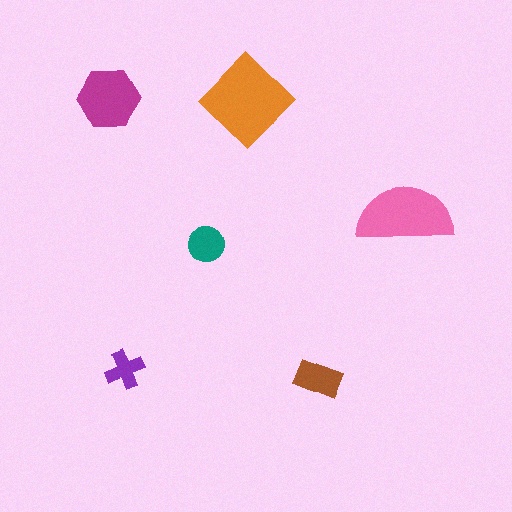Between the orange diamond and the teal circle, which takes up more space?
The orange diamond.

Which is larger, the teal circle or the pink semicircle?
The pink semicircle.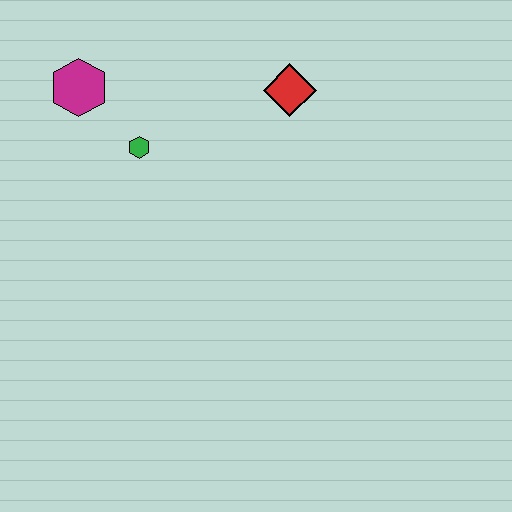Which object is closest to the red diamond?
The green hexagon is closest to the red diamond.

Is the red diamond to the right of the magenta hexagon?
Yes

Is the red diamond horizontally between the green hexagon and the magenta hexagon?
No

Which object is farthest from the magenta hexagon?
The red diamond is farthest from the magenta hexagon.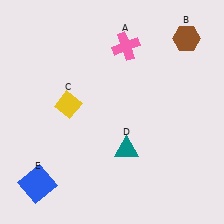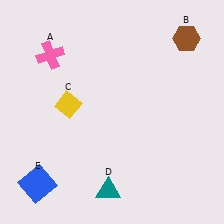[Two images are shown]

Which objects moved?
The objects that moved are: the pink cross (A), the teal triangle (D).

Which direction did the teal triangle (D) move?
The teal triangle (D) moved down.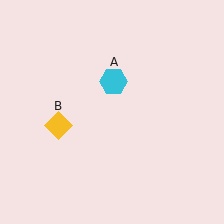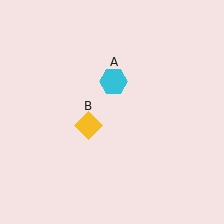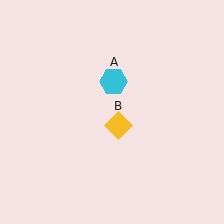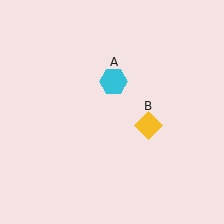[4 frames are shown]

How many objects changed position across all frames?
1 object changed position: yellow diamond (object B).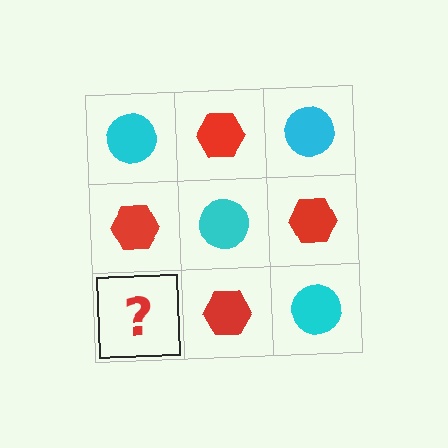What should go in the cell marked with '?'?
The missing cell should contain a cyan circle.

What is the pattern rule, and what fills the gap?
The rule is that it alternates cyan circle and red hexagon in a checkerboard pattern. The gap should be filled with a cyan circle.